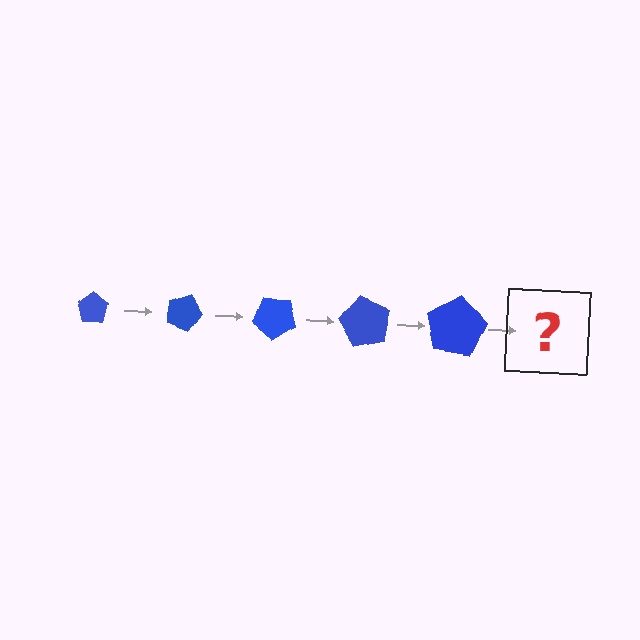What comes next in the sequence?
The next element should be a pentagon, larger than the previous one and rotated 100 degrees from the start.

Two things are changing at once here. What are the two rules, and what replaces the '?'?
The two rules are that the pentagon grows larger each step and it rotates 20 degrees each step. The '?' should be a pentagon, larger than the previous one and rotated 100 degrees from the start.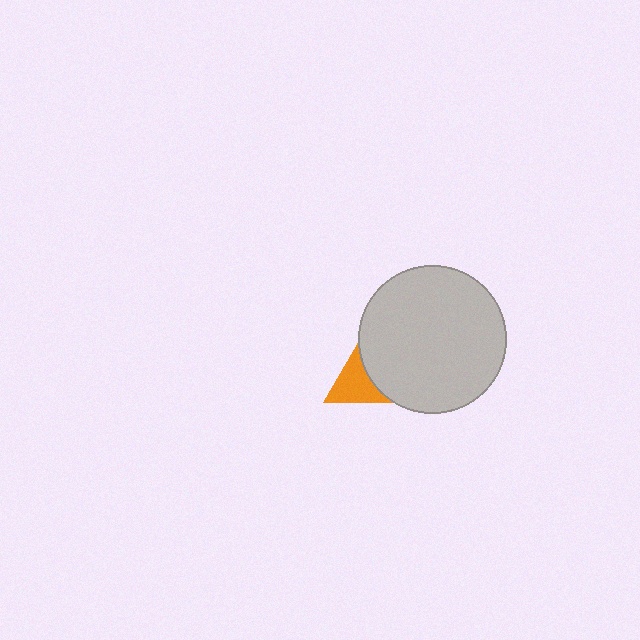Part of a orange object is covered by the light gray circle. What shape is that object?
It is a triangle.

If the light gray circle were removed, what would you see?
You would see the complete orange triangle.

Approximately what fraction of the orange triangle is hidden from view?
Roughly 63% of the orange triangle is hidden behind the light gray circle.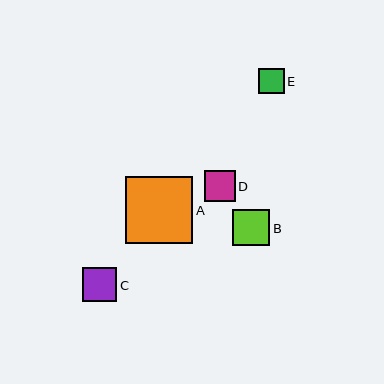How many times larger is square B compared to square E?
Square B is approximately 1.4 times the size of square E.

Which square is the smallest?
Square E is the smallest with a size of approximately 26 pixels.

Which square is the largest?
Square A is the largest with a size of approximately 67 pixels.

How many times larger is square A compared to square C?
Square A is approximately 2.0 times the size of square C.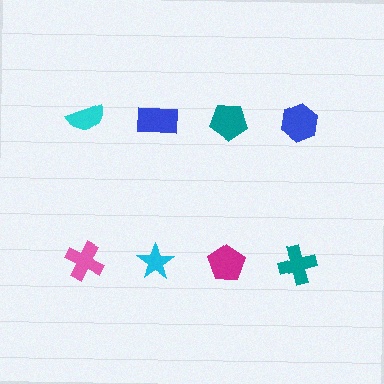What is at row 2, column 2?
A cyan star.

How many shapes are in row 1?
4 shapes.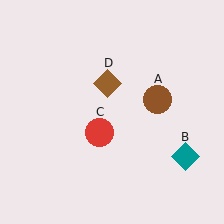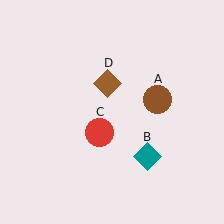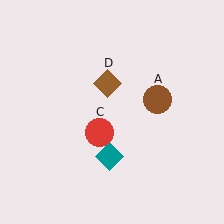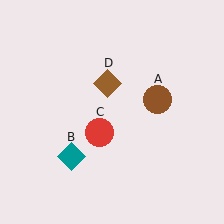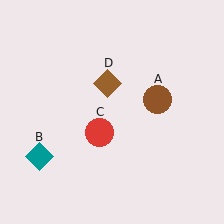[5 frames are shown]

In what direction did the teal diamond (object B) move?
The teal diamond (object B) moved left.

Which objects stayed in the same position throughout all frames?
Brown circle (object A) and red circle (object C) and brown diamond (object D) remained stationary.